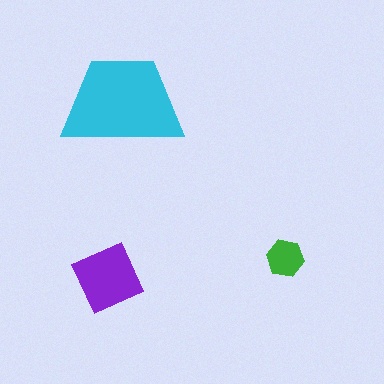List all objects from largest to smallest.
The cyan trapezoid, the purple diamond, the green hexagon.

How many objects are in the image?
There are 3 objects in the image.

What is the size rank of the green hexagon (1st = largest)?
3rd.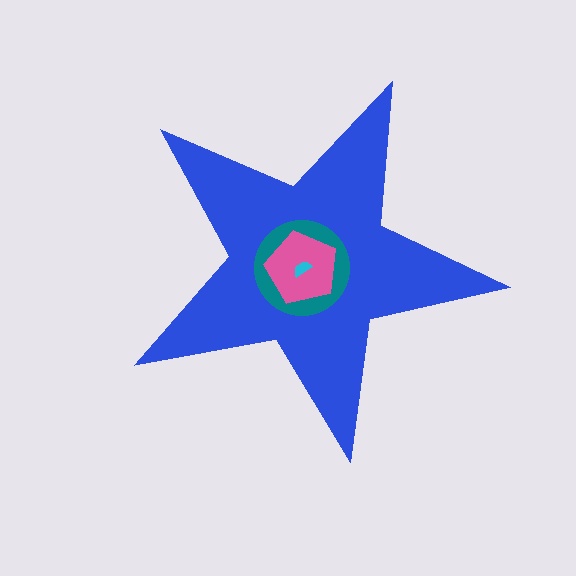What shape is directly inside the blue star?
The teal circle.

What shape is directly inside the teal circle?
The pink pentagon.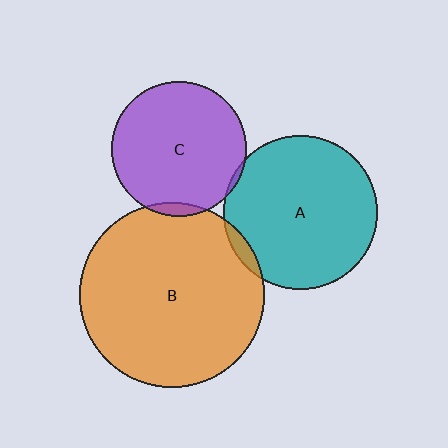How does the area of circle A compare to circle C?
Approximately 1.3 times.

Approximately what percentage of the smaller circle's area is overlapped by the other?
Approximately 5%.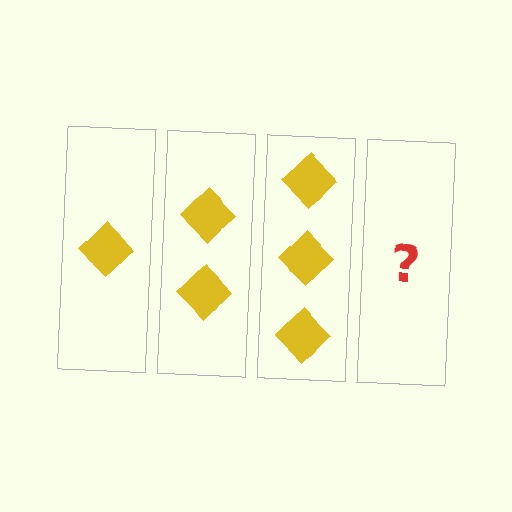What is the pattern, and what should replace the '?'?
The pattern is that each step adds one more diamond. The '?' should be 4 diamonds.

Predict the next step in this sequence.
The next step is 4 diamonds.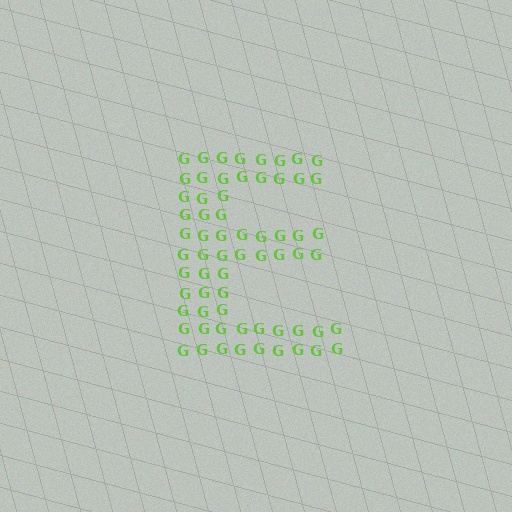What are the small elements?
The small elements are letter G's.